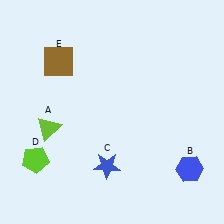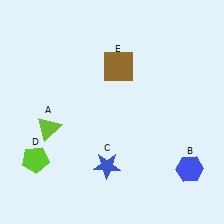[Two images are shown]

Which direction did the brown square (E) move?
The brown square (E) moved right.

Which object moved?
The brown square (E) moved right.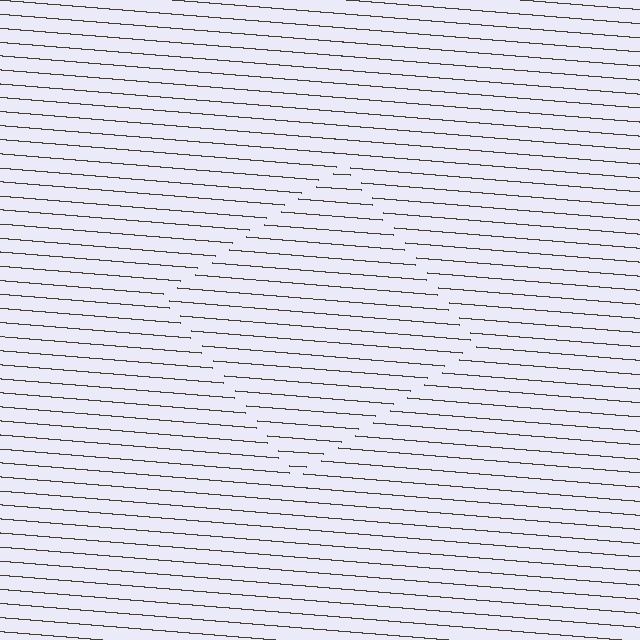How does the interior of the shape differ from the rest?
The interior of the shape contains the same grating, shifted by half a period — the contour is defined by the phase discontinuity where line-ends from the inner and outer gratings abut.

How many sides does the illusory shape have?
4 sides — the line-ends trace a square.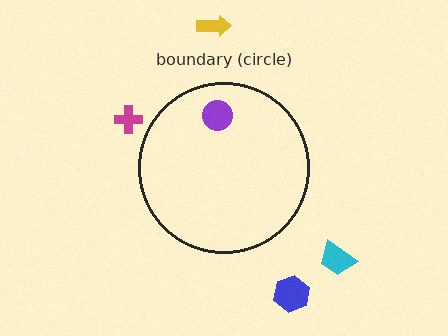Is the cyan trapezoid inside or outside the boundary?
Outside.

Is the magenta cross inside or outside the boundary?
Outside.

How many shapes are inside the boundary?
1 inside, 4 outside.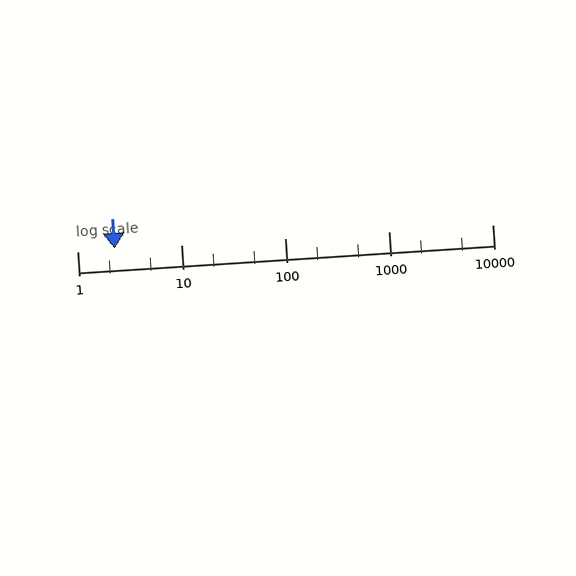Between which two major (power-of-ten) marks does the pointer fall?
The pointer is between 1 and 10.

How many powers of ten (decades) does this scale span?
The scale spans 4 decades, from 1 to 10000.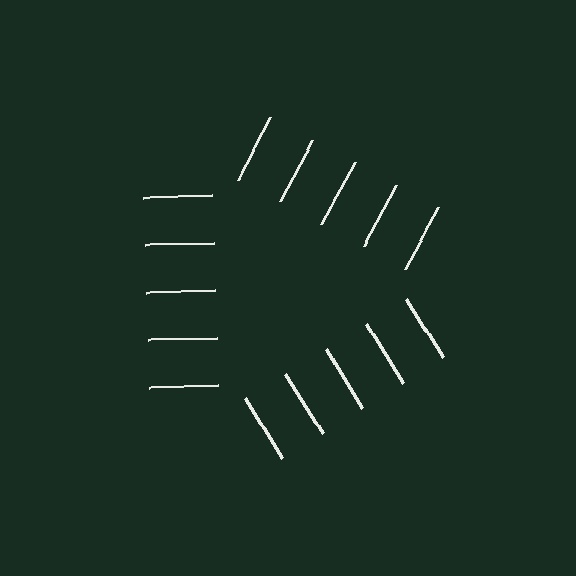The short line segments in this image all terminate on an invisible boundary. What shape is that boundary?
An illusory triangle — the line segments terminate on its edges but no continuous stroke is drawn.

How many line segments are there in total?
15 — 5 along each of the 3 edges.